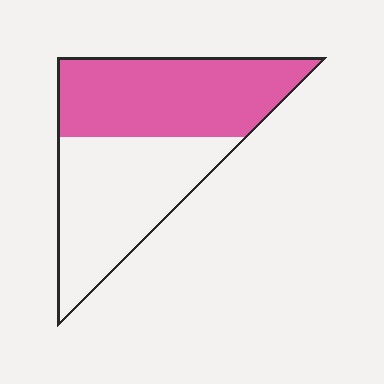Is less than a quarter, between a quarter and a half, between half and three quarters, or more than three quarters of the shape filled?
Between half and three quarters.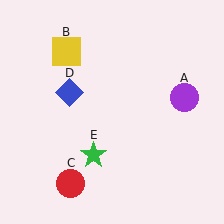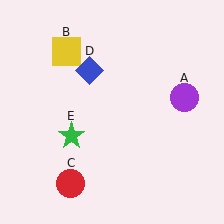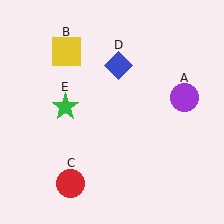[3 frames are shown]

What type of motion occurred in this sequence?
The blue diamond (object D), green star (object E) rotated clockwise around the center of the scene.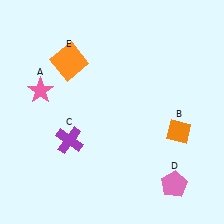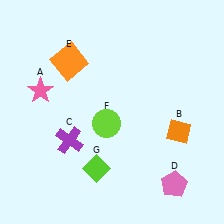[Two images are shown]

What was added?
A lime circle (F), a lime diamond (G) were added in Image 2.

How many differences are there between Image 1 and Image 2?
There are 2 differences between the two images.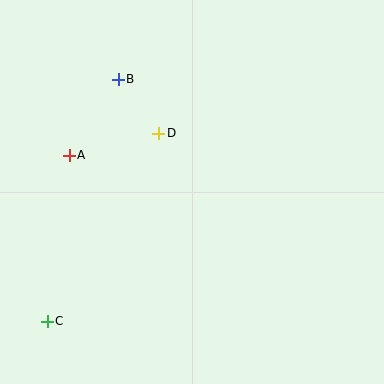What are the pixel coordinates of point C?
Point C is at (47, 321).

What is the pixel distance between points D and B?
The distance between D and B is 67 pixels.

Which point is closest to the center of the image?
Point D at (159, 133) is closest to the center.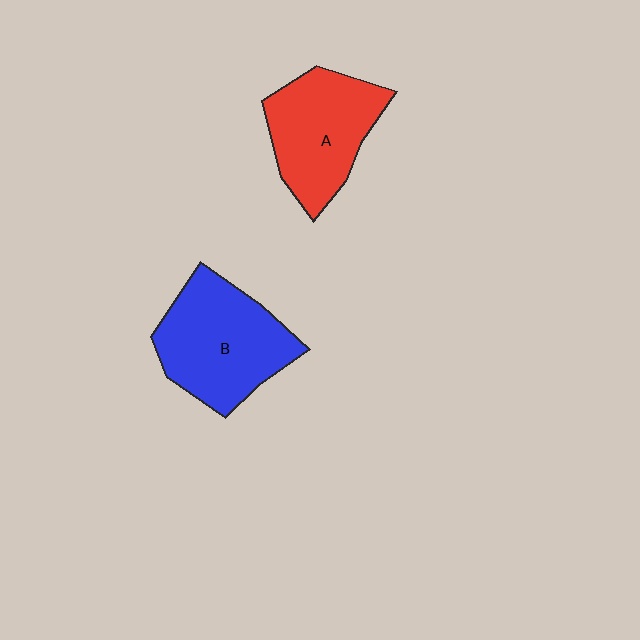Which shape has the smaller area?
Shape A (red).